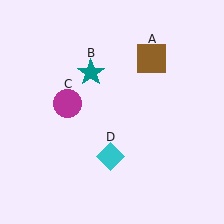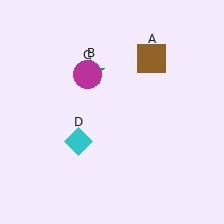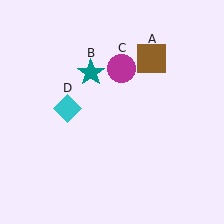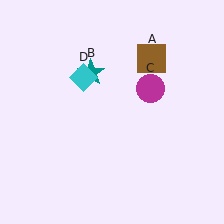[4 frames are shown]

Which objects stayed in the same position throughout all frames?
Brown square (object A) and teal star (object B) remained stationary.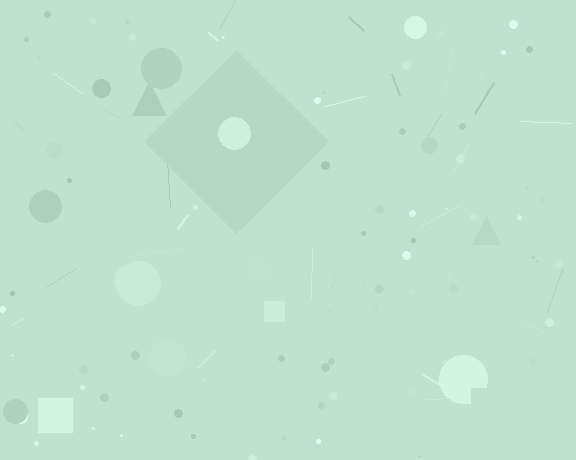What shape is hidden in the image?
A diamond is hidden in the image.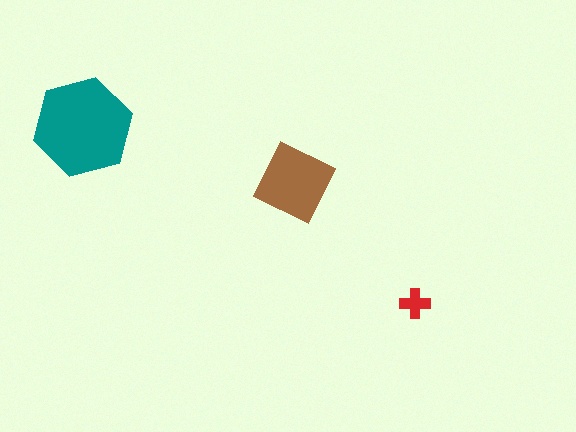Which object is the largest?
The teal hexagon.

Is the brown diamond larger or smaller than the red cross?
Larger.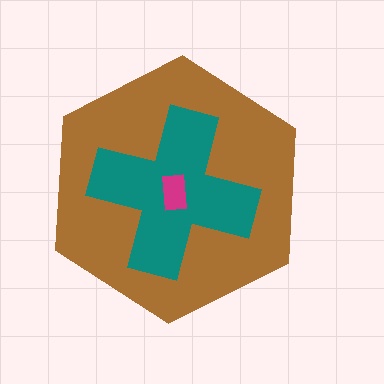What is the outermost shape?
The brown hexagon.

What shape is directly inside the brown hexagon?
The teal cross.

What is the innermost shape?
The magenta rectangle.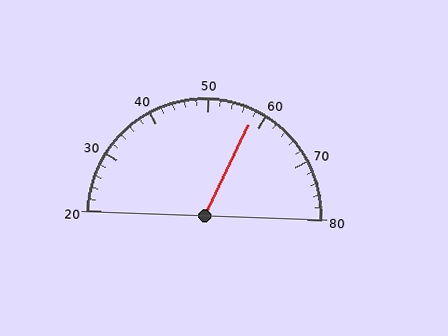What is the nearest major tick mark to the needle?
The nearest major tick mark is 60.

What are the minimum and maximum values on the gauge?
The gauge ranges from 20 to 80.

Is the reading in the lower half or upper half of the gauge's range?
The reading is in the upper half of the range (20 to 80).